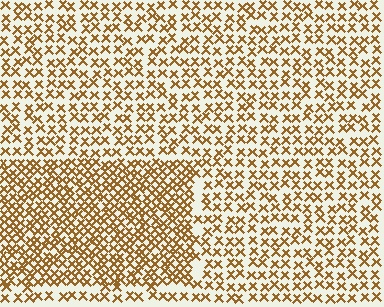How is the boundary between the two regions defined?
The boundary is defined by a change in element density (approximately 1.8x ratio). All elements are the same color, size, and shape.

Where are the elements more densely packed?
The elements are more densely packed inside the rectangle boundary.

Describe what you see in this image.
The image contains small brown elements arranged at two different densities. A rectangle-shaped region is visible where the elements are more densely packed than the surrounding area.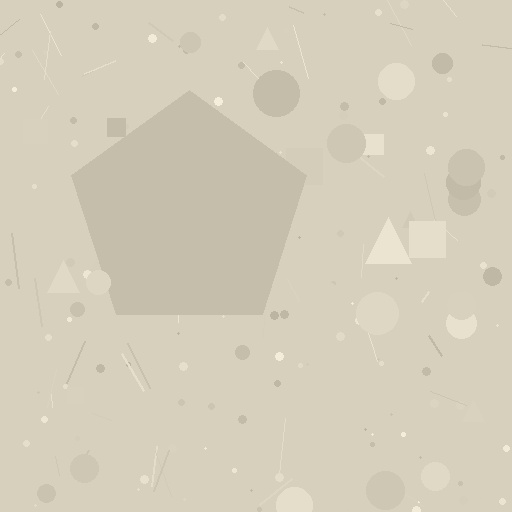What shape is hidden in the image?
A pentagon is hidden in the image.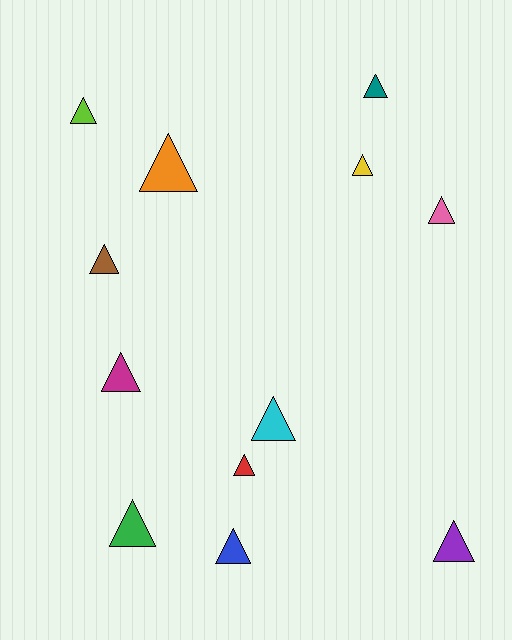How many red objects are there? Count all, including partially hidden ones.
There is 1 red object.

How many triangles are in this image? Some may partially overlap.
There are 12 triangles.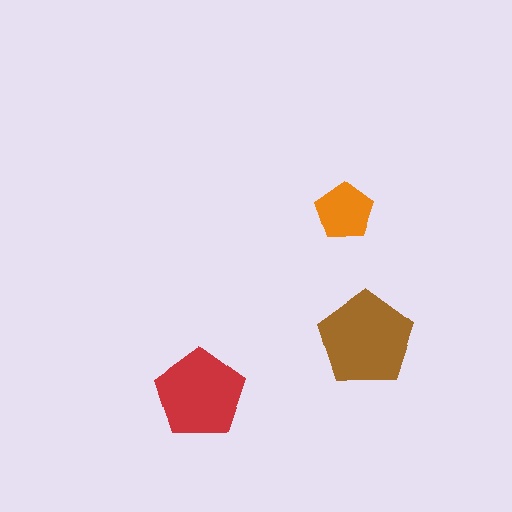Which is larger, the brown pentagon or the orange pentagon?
The brown one.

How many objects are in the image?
There are 3 objects in the image.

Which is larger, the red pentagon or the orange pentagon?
The red one.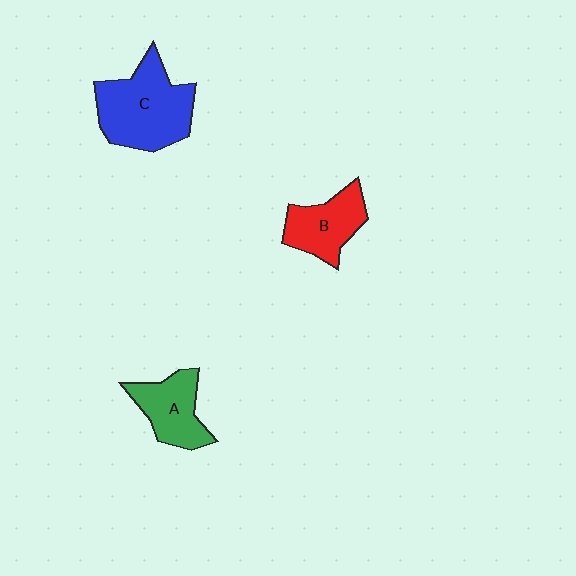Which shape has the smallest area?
Shape B (red).